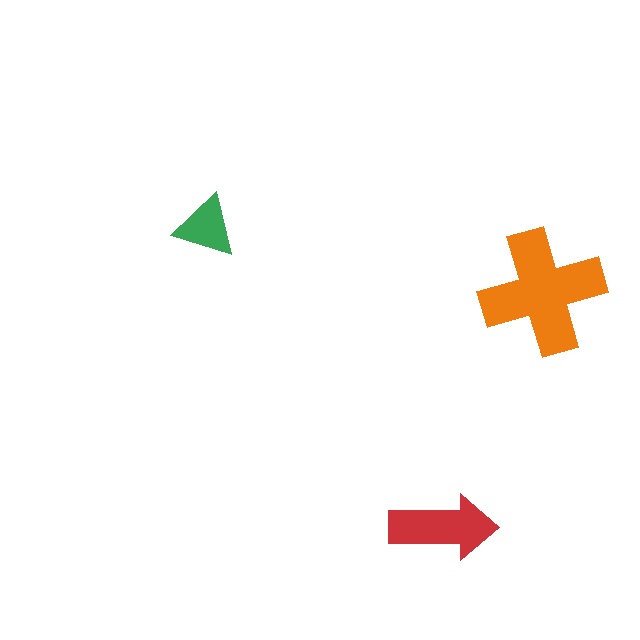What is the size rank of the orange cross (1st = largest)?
1st.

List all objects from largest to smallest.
The orange cross, the red arrow, the green triangle.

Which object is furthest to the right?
The orange cross is rightmost.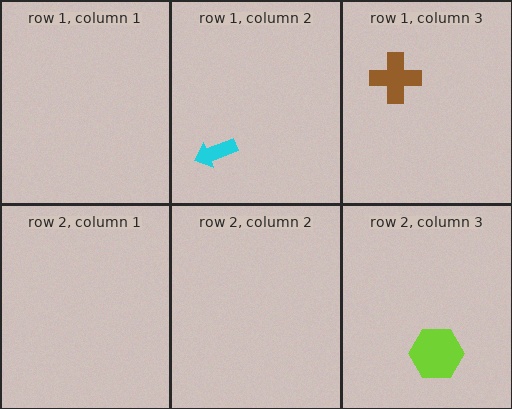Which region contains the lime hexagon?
The row 2, column 3 region.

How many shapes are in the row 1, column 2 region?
1.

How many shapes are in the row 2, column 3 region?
1.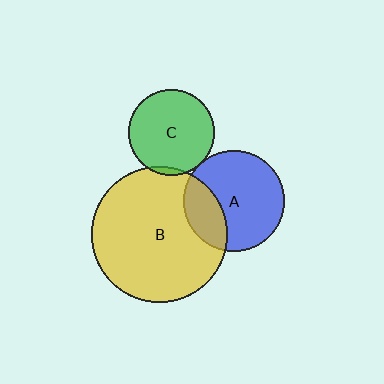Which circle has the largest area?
Circle B (yellow).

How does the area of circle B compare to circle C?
Approximately 2.5 times.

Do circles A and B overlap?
Yes.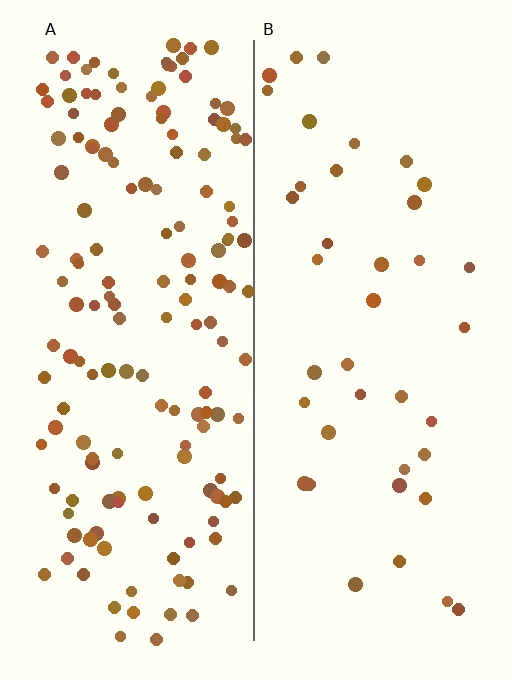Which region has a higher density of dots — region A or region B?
A (the left).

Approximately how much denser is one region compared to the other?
Approximately 4.0× — region A over region B.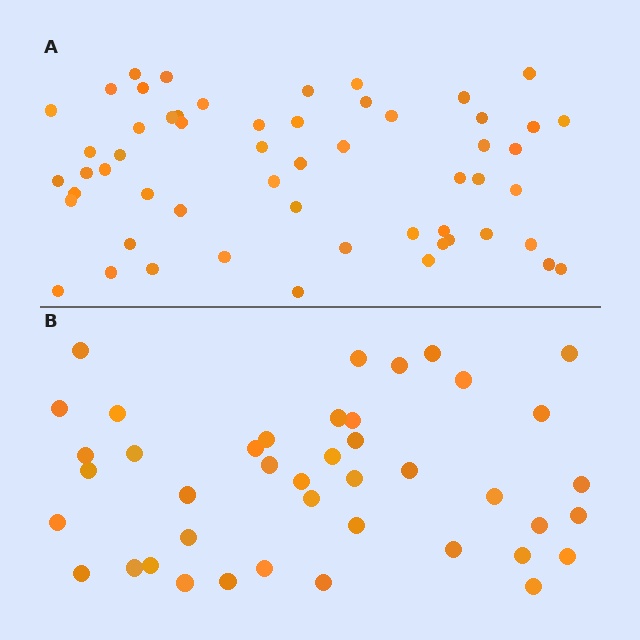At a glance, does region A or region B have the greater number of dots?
Region A (the top region) has more dots.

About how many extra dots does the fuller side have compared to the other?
Region A has approximately 15 more dots than region B.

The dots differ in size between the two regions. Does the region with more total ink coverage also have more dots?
No. Region B has more total ink coverage because its dots are larger, but region A actually contains more individual dots. Total area can be misleading — the number of items is what matters here.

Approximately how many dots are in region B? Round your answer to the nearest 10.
About 40 dots. (The exact count is 42, which rounds to 40.)